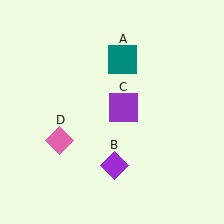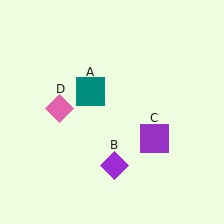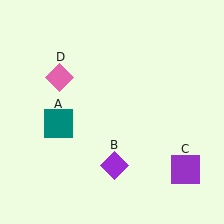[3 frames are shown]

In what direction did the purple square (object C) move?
The purple square (object C) moved down and to the right.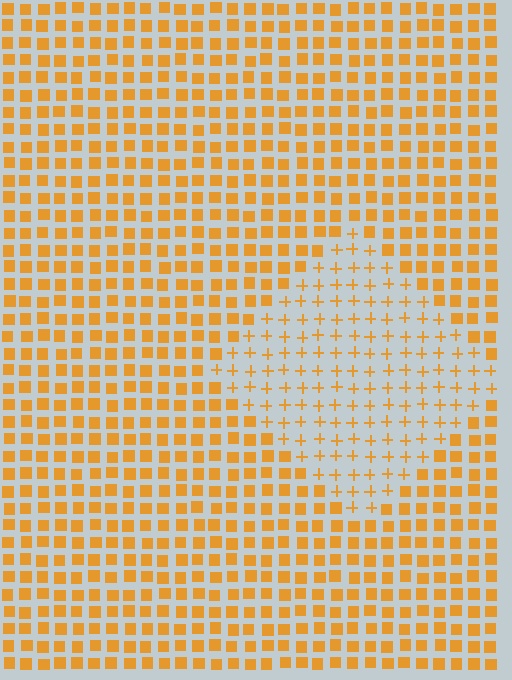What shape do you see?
I see a diamond.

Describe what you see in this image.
The image is filled with small orange elements arranged in a uniform grid. A diamond-shaped region contains plus signs, while the surrounding area contains squares. The boundary is defined purely by the change in element shape.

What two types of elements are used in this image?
The image uses plus signs inside the diamond region and squares outside it.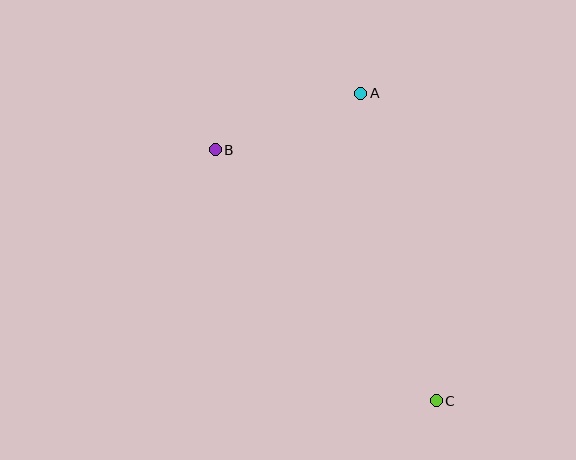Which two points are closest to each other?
Points A and B are closest to each other.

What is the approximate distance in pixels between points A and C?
The distance between A and C is approximately 317 pixels.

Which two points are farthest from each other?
Points B and C are farthest from each other.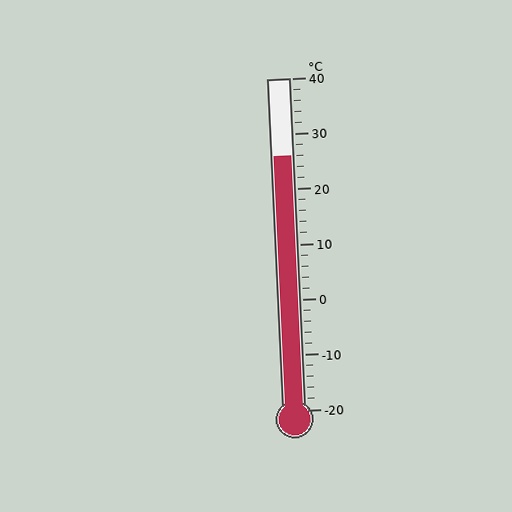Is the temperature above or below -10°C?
The temperature is above -10°C.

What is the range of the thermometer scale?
The thermometer scale ranges from -20°C to 40°C.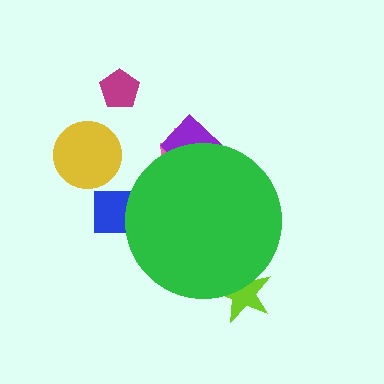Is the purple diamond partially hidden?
Yes, the purple diamond is partially hidden behind the green circle.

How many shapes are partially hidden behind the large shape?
4 shapes are partially hidden.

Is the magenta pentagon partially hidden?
No, the magenta pentagon is fully visible.